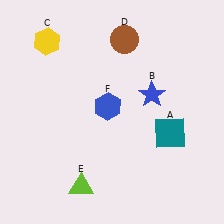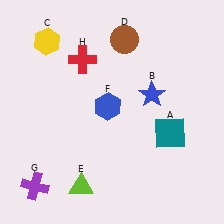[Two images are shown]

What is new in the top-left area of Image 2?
A red cross (H) was added in the top-left area of Image 2.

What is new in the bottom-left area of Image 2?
A purple cross (G) was added in the bottom-left area of Image 2.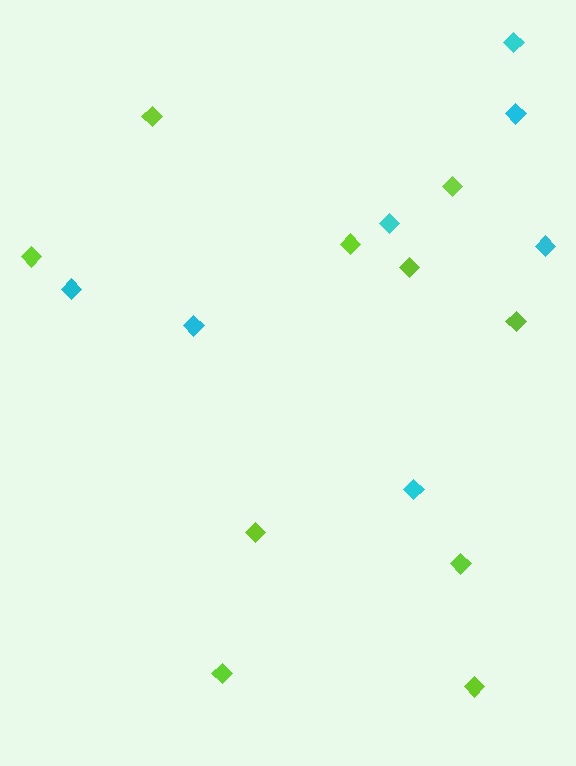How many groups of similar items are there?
There are 2 groups: one group of cyan diamonds (7) and one group of lime diamonds (10).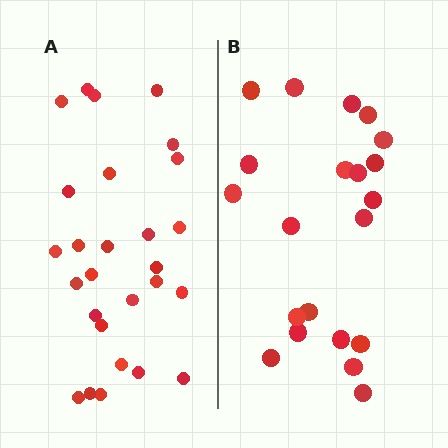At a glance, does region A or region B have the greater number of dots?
Region A (the left region) has more dots.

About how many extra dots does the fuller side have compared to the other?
Region A has about 6 more dots than region B.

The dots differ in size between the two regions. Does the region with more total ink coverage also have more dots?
No. Region B has more total ink coverage because its dots are larger, but region A actually contains more individual dots. Total area can be misleading — the number of items is what matters here.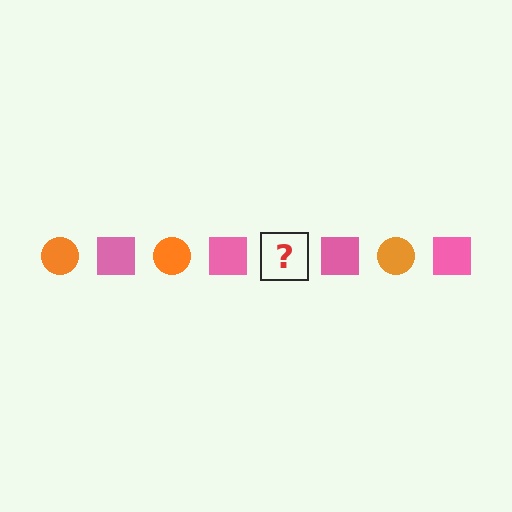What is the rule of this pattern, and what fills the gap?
The rule is that the pattern alternates between orange circle and pink square. The gap should be filled with an orange circle.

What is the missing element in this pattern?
The missing element is an orange circle.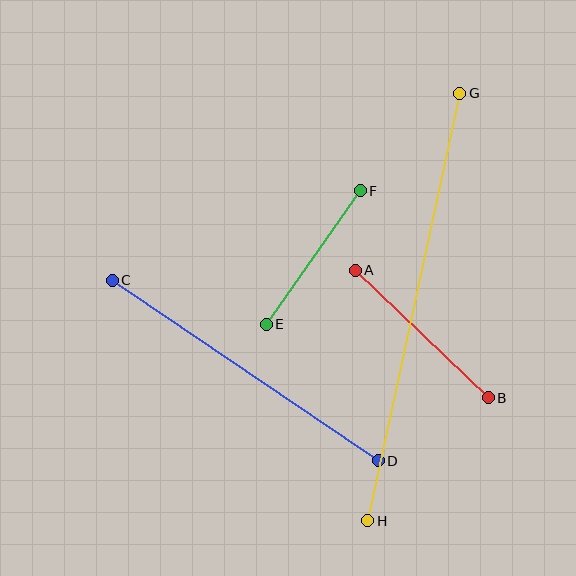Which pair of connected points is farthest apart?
Points G and H are farthest apart.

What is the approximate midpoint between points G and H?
The midpoint is at approximately (414, 307) pixels.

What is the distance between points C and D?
The distance is approximately 322 pixels.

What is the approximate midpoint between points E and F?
The midpoint is at approximately (313, 258) pixels.